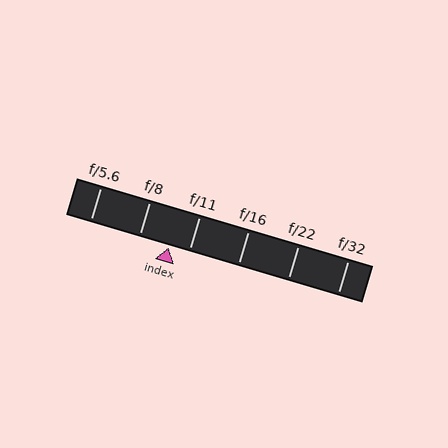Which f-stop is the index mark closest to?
The index mark is closest to f/11.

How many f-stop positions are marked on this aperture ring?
There are 6 f-stop positions marked.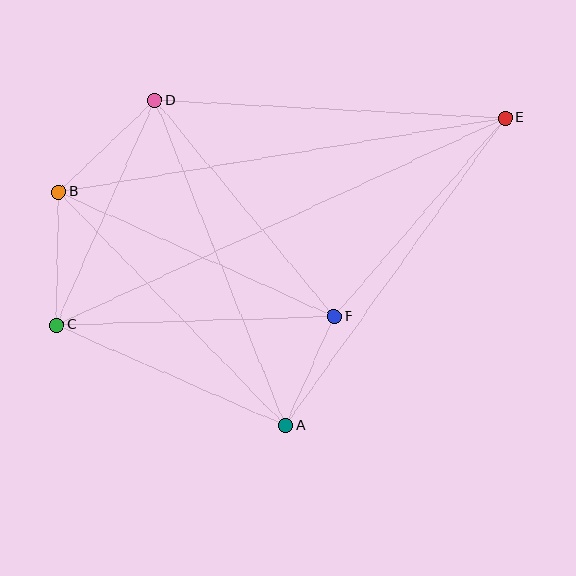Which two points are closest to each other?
Points A and F are closest to each other.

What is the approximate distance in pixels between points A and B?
The distance between A and B is approximately 325 pixels.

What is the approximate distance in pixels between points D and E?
The distance between D and E is approximately 350 pixels.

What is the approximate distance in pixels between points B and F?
The distance between B and F is approximately 302 pixels.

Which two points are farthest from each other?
Points C and E are farthest from each other.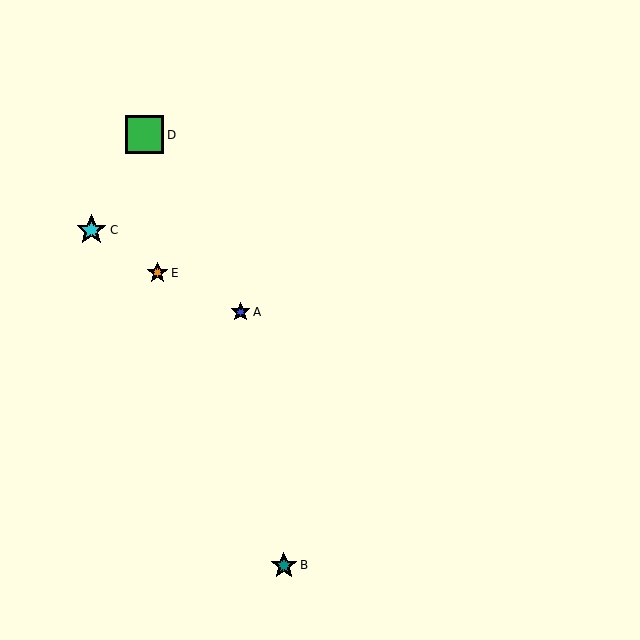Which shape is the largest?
The green square (labeled D) is the largest.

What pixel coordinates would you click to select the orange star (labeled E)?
Click at (157, 273) to select the orange star E.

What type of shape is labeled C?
Shape C is a cyan star.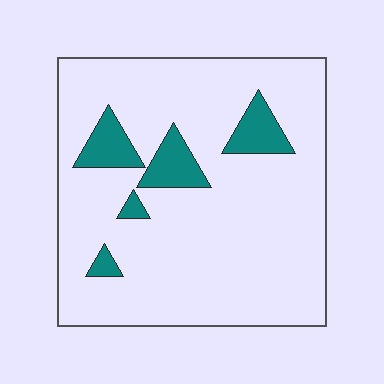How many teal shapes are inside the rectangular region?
5.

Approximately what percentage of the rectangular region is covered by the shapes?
Approximately 10%.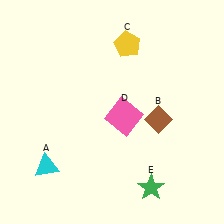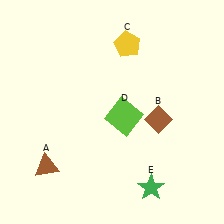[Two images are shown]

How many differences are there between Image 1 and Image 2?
There are 2 differences between the two images.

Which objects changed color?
A changed from cyan to brown. D changed from pink to lime.